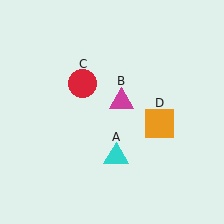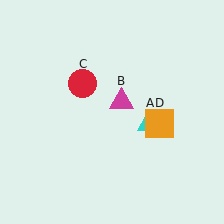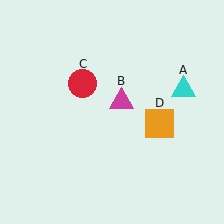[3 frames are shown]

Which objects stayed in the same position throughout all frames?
Magenta triangle (object B) and red circle (object C) and orange square (object D) remained stationary.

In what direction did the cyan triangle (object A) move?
The cyan triangle (object A) moved up and to the right.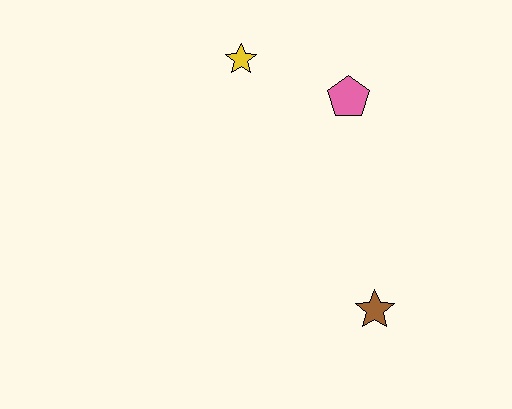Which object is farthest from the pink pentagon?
The brown star is farthest from the pink pentagon.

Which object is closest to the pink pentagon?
The yellow star is closest to the pink pentagon.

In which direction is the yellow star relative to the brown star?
The yellow star is above the brown star.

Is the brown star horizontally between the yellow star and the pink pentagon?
No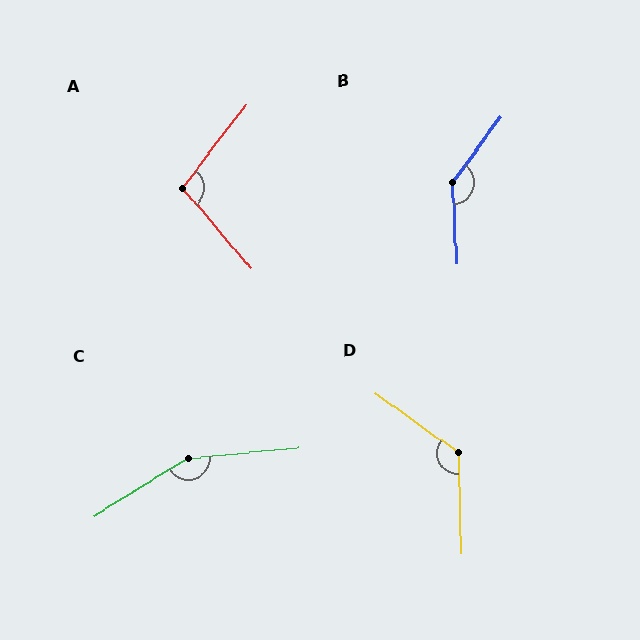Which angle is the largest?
C, at approximately 154 degrees.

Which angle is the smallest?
A, at approximately 103 degrees.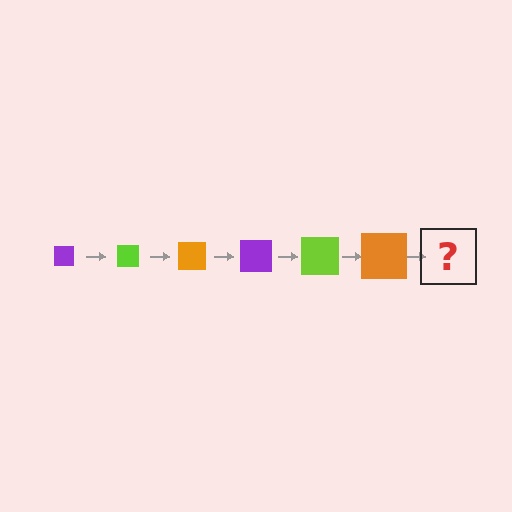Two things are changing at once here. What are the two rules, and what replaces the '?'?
The two rules are that the square grows larger each step and the color cycles through purple, lime, and orange. The '?' should be a purple square, larger than the previous one.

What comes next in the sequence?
The next element should be a purple square, larger than the previous one.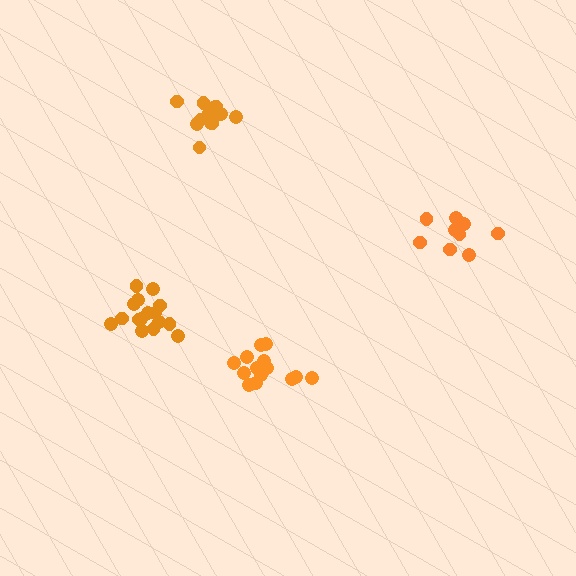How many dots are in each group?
Group 1: 10 dots, Group 2: 14 dots, Group 3: 16 dots, Group 4: 12 dots (52 total).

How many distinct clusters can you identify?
There are 4 distinct clusters.